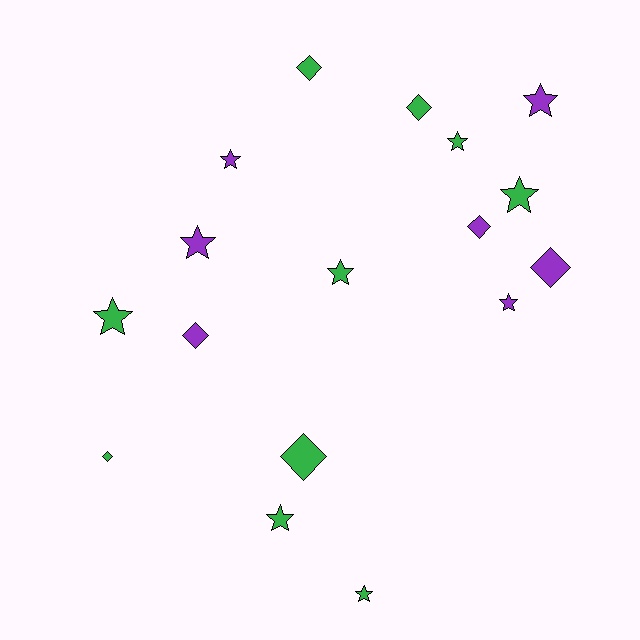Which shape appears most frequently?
Star, with 10 objects.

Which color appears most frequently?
Green, with 10 objects.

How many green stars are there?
There are 6 green stars.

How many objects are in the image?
There are 17 objects.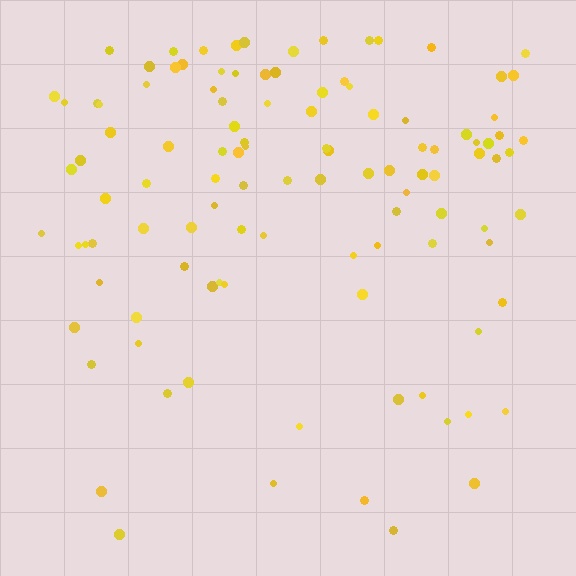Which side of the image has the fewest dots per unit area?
The bottom.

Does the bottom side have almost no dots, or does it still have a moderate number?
Still a moderate number, just noticeably fewer than the top.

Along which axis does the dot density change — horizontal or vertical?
Vertical.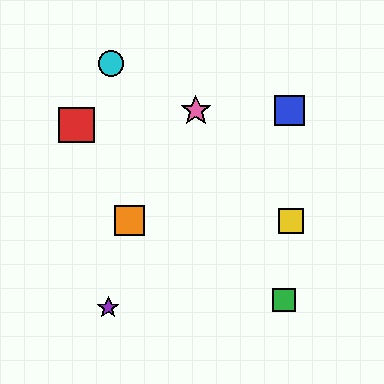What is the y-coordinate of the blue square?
The blue square is at y≈110.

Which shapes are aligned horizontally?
The yellow square, the orange square are aligned horizontally.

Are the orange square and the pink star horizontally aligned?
No, the orange square is at y≈221 and the pink star is at y≈111.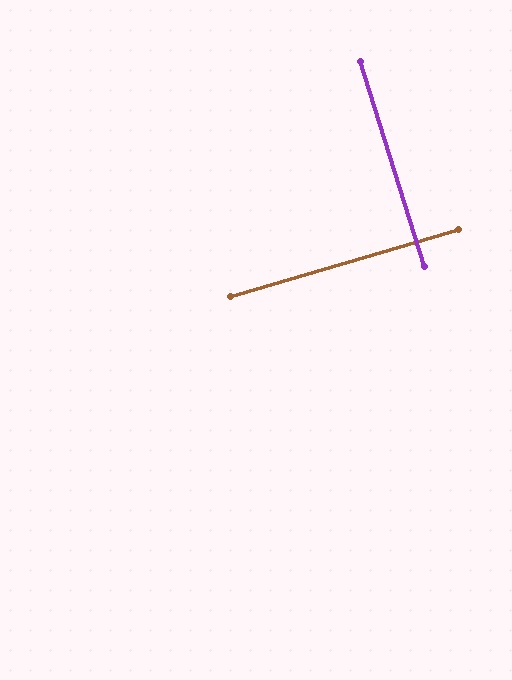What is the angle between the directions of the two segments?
Approximately 89 degrees.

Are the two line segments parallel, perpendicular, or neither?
Perpendicular — they meet at approximately 89°.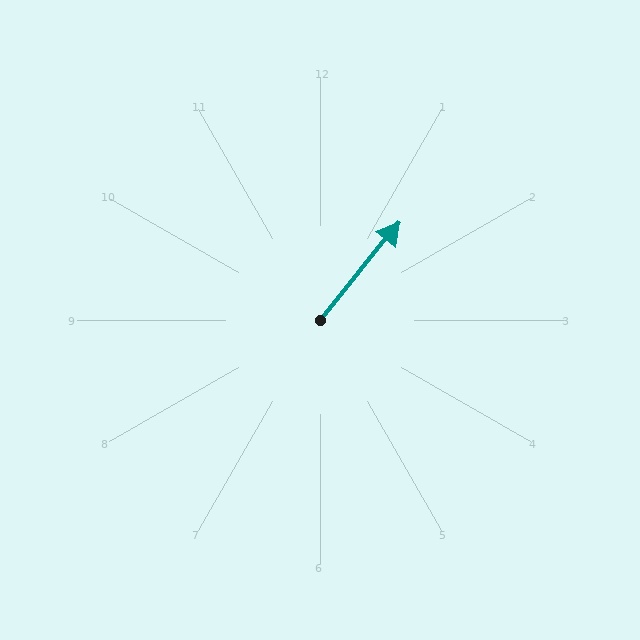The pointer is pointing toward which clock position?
Roughly 1 o'clock.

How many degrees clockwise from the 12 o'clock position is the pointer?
Approximately 39 degrees.